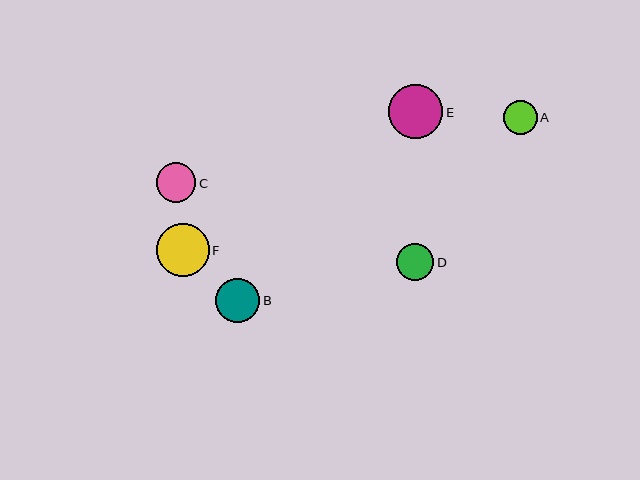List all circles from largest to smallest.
From largest to smallest: E, F, B, C, D, A.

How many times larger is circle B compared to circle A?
Circle B is approximately 1.3 times the size of circle A.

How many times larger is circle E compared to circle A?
Circle E is approximately 1.6 times the size of circle A.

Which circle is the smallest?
Circle A is the smallest with a size of approximately 34 pixels.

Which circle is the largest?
Circle E is the largest with a size of approximately 54 pixels.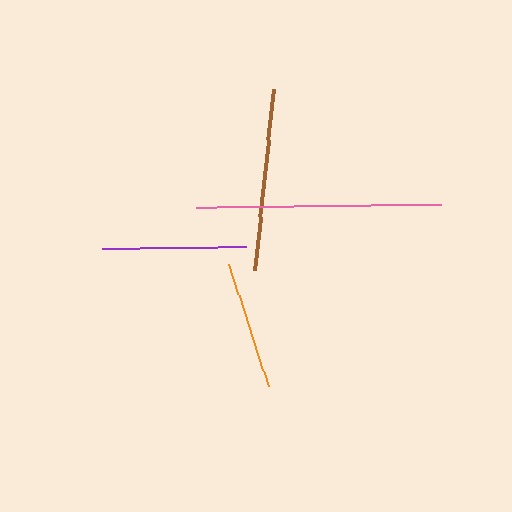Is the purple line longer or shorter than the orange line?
The purple line is longer than the orange line.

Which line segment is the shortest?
The orange line is the shortest at approximately 128 pixels.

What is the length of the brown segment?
The brown segment is approximately 182 pixels long.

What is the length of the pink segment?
The pink segment is approximately 245 pixels long.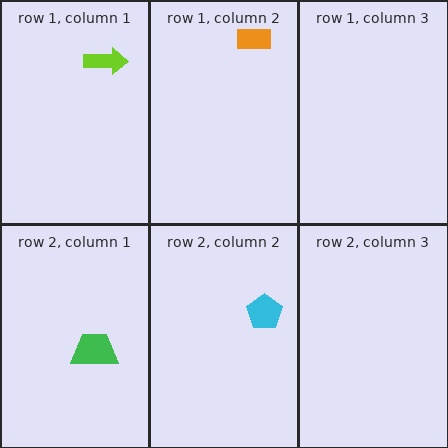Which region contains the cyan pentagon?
The row 2, column 2 region.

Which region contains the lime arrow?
The row 1, column 1 region.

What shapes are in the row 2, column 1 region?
The green trapezoid.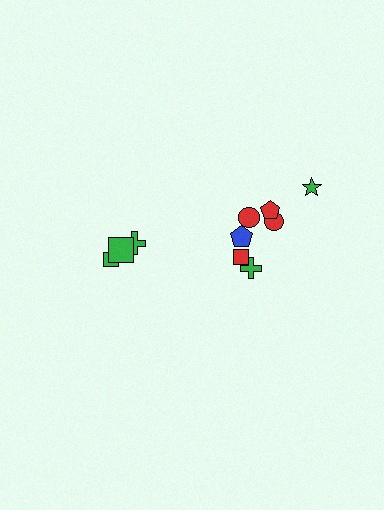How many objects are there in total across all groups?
There are 10 objects.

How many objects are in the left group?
There are 3 objects.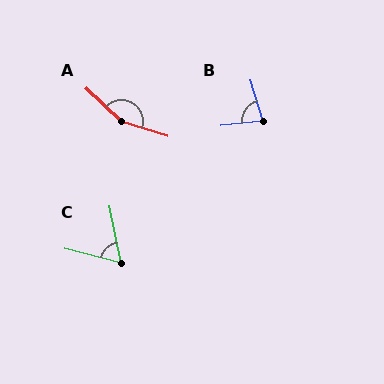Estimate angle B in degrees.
Approximately 80 degrees.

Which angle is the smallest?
C, at approximately 64 degrees.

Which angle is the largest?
A, at approximately 154 degrees.